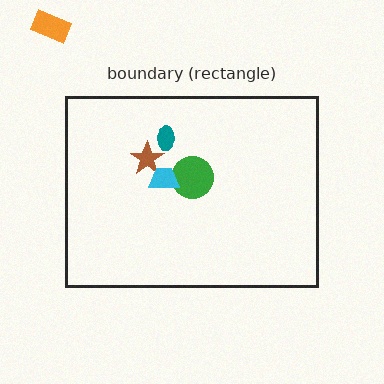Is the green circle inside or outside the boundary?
Inside.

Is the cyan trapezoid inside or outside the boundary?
Inside.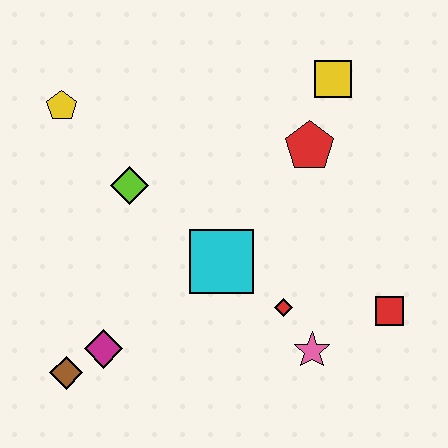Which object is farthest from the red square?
The yellow pentagon is farthest from the red square.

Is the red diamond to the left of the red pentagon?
Yes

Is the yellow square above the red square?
Yes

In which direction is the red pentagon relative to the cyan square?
The red pentagon is above the cyan square.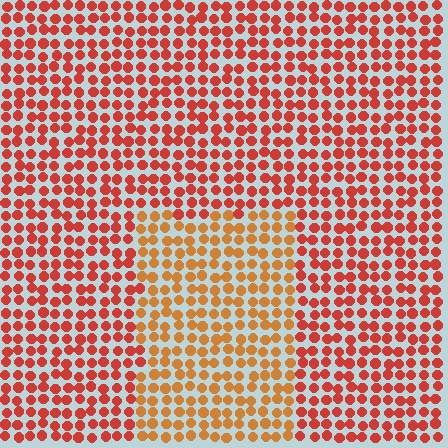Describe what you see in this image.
The image is filled with small red elements in a uniform arrangement. A rectangle-shaped region is visible where the elements are tinted to a slightly different hue, forming a subtle color boundary.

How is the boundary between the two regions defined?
The boundary is defined purely by a slight shift in hue (about 28 degrees). Spacing, size, and orientation are identical on both sides.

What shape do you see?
I see a rectangle.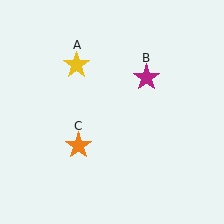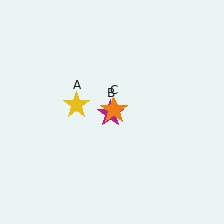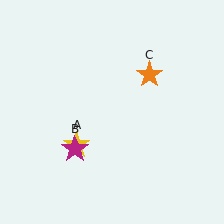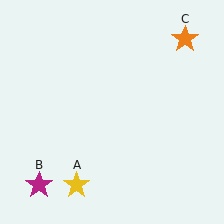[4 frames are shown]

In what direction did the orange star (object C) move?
The orange star (object C) moved up and to the right.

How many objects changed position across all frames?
3 objects changed position: yellow star (object A), magenta star (object B), orange star (object C).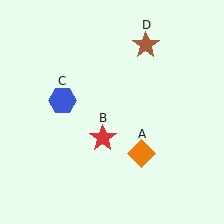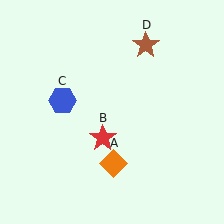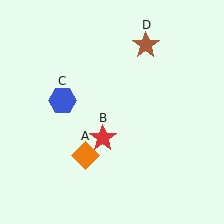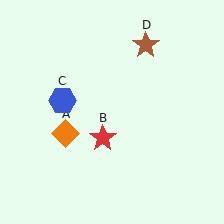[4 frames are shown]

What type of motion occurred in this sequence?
The orange diamond (object A) rotated clockwise around the center of the scene.